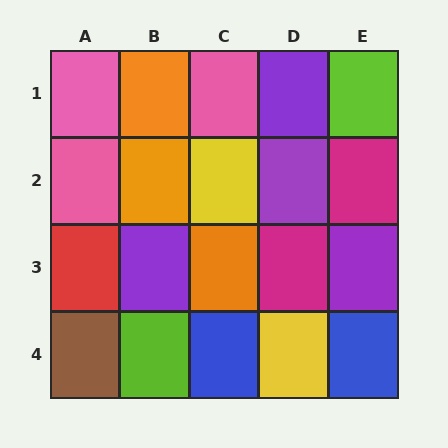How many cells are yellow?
2 cells are yellow.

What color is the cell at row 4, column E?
Blue.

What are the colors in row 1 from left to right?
Pink, orange, pink, purple, lime.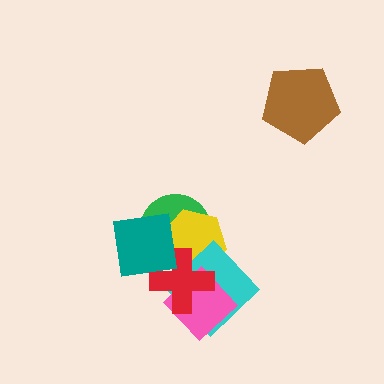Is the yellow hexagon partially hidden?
Yes, it is partially covered by another shape.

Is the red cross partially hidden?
Yes, it is partially covered by another shape.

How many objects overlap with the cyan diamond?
4 objects overlap with the cyan diamond.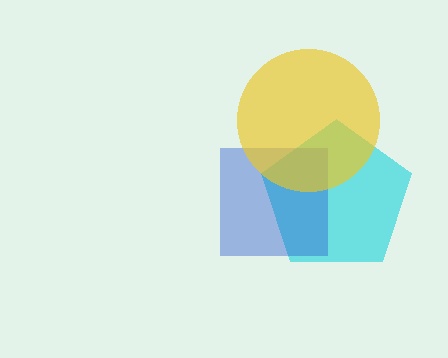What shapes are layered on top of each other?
The layered shapes are: a cyan pentagon, a blue square, a yellow circle.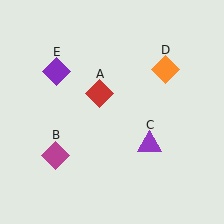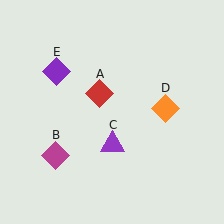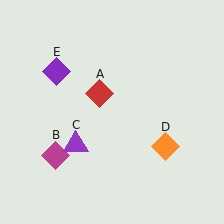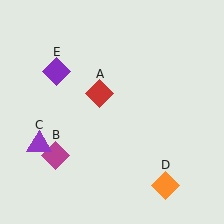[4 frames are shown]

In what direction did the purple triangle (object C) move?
The purple triangle (object C) moved left.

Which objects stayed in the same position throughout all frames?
Red diamond (object A) and magenta diamond (object B) and purple diamond (object E) remained stationary.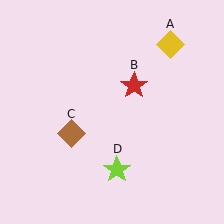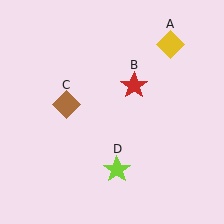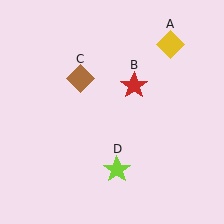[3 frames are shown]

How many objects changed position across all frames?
1 object changed position: brown diamond (object C).